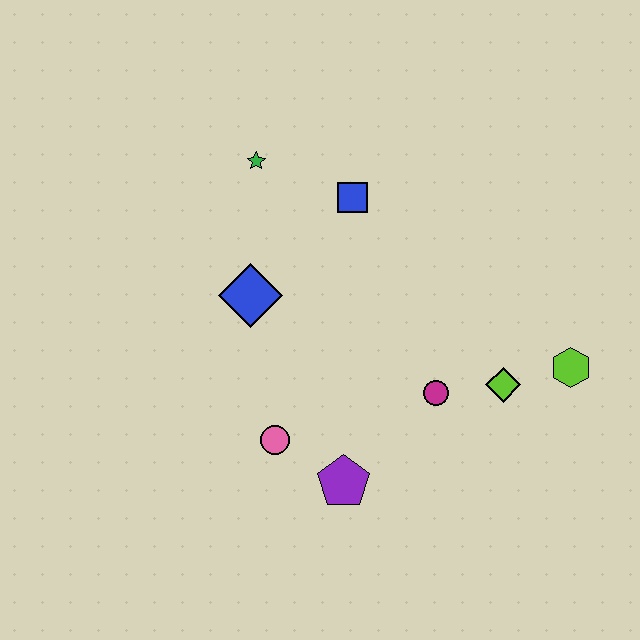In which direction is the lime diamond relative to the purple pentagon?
The lime diamond is to the right of the purple pentagon.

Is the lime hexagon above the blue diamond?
No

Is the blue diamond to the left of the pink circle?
Yes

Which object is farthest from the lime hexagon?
The green star is farthest from the lime hexagon.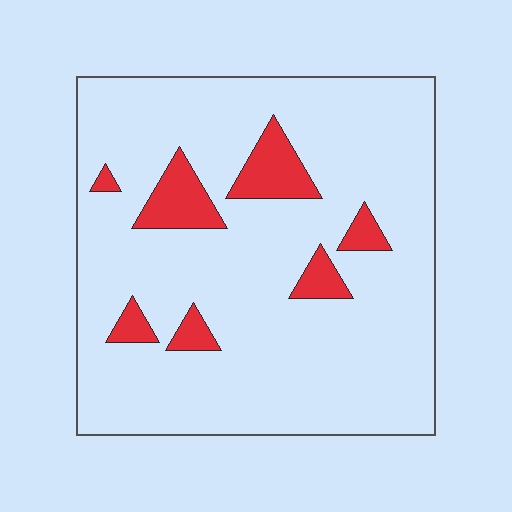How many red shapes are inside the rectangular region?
7.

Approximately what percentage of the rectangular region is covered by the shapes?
Approximately 10%.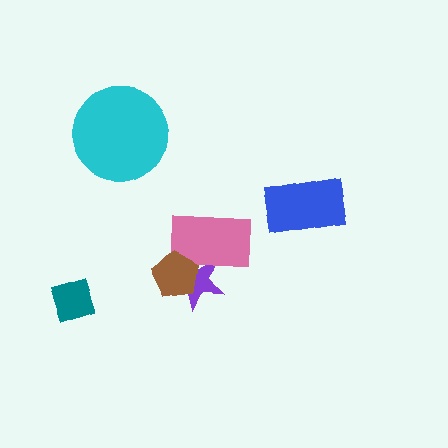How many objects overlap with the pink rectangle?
2 objects overlap with the pink rectangle.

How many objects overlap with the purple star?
2 objects overlap with the purple star.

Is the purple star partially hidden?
Yes, it is partially covered by another shape.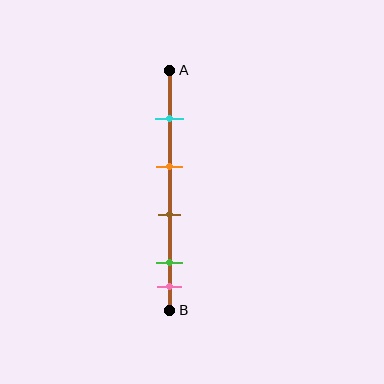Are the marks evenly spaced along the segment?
No, the marks are not evenly spaced.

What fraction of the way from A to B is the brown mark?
The brown mark is approximately 60% (0.6) of the way from A to B.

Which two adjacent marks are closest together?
The green and pink marks are the closest adjacent pair.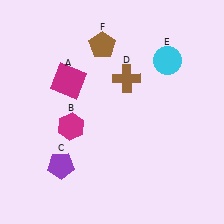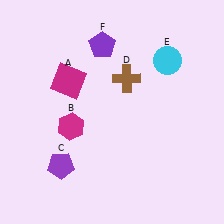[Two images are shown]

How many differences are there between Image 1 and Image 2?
There is 1 difference between the two images.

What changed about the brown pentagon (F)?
In Image 1, F is brown. In Image 2, it changed to purple.